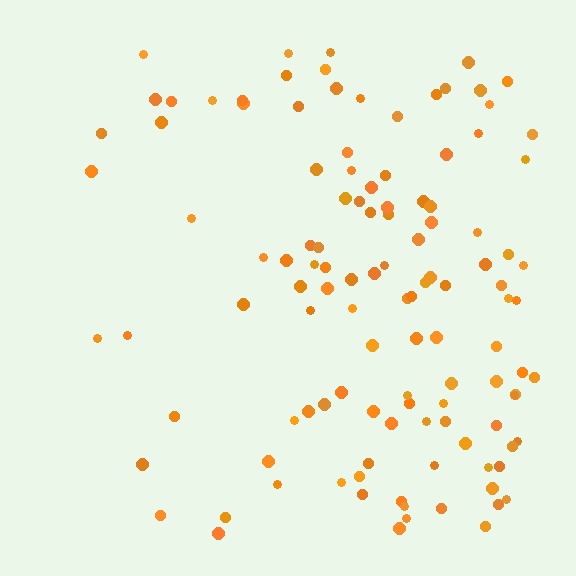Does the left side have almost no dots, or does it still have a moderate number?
Still a moderate number, just noticeably fewer than the right.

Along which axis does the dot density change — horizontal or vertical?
Horizontal.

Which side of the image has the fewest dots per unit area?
The left.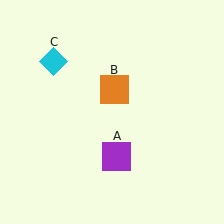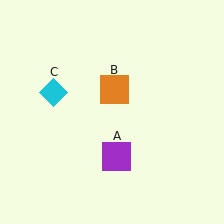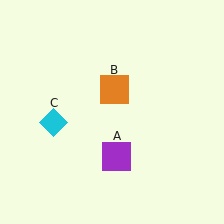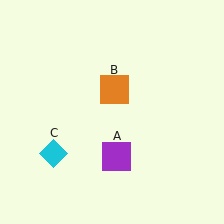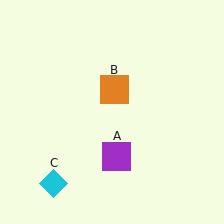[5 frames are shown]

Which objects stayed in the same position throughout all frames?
Purple square (object A) and orange square (object B) remained stationary.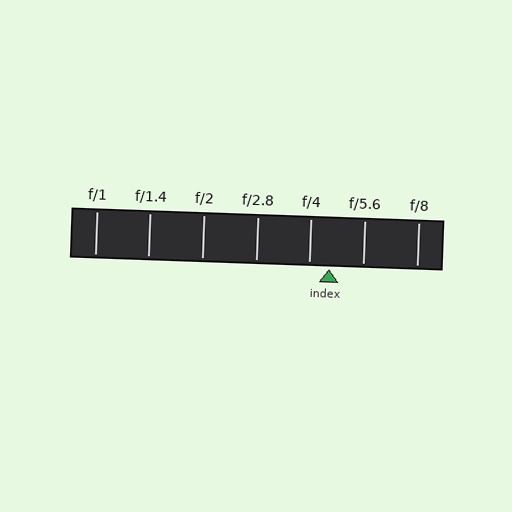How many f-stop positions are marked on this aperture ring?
There are 7 f-stop positions marked.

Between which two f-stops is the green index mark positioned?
The index mark is between f/4 and f/5.6.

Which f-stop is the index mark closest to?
The index mark is closest to f/4.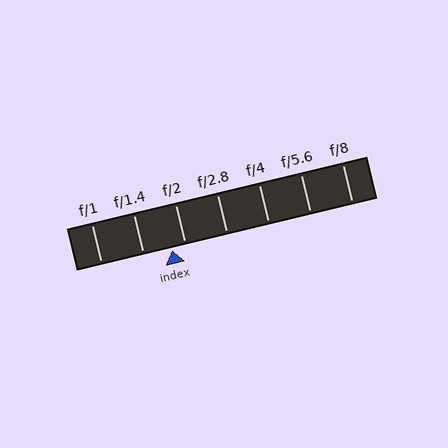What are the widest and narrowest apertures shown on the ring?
The widest aperture shown is f/1 and the narrowest is f/8.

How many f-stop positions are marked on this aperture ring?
There are 7 f-stop positions marked.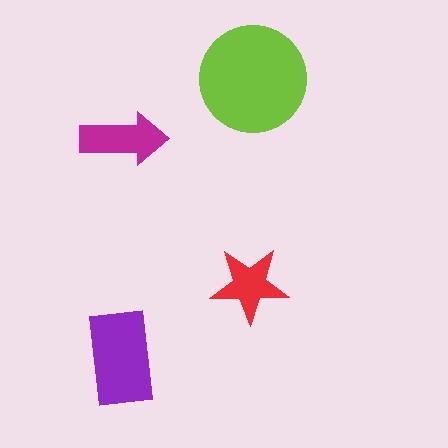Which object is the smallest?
The red star.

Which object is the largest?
The lime circle.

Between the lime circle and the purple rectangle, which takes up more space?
The lime circle.